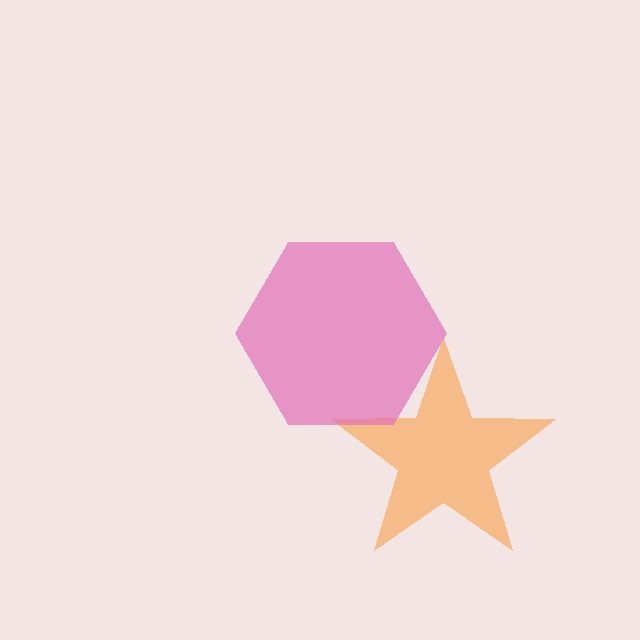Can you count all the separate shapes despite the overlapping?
Yes, there are 2 separate shapes.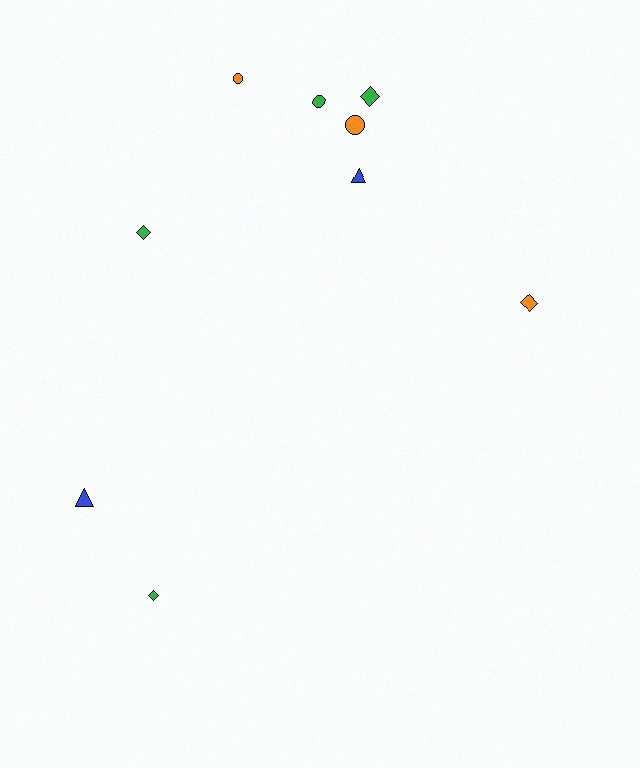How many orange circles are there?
There are 2 orange circles.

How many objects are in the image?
There are 9 objects.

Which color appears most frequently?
Green, with 4 objects.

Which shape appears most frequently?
Diamond, with 4 objects.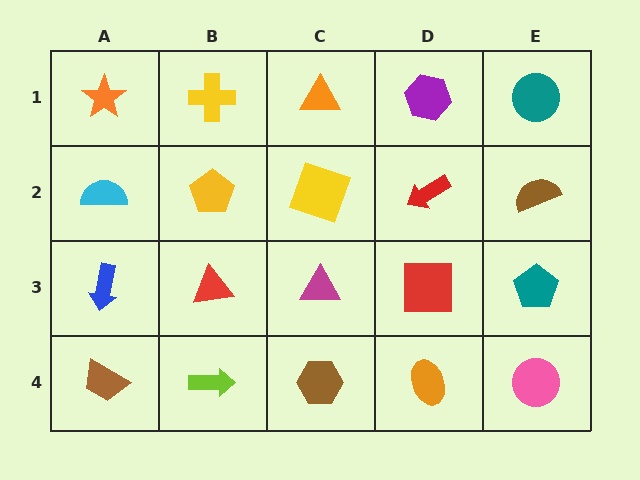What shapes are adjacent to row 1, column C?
A yellow square (row 2, column C), a yellow cross (row 1, column B), a purple hexagon (row 1, column D).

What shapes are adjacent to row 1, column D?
A red arrow (row 2, column D), an orange triangle (row 1, column C), a teal circle (row 1, column E).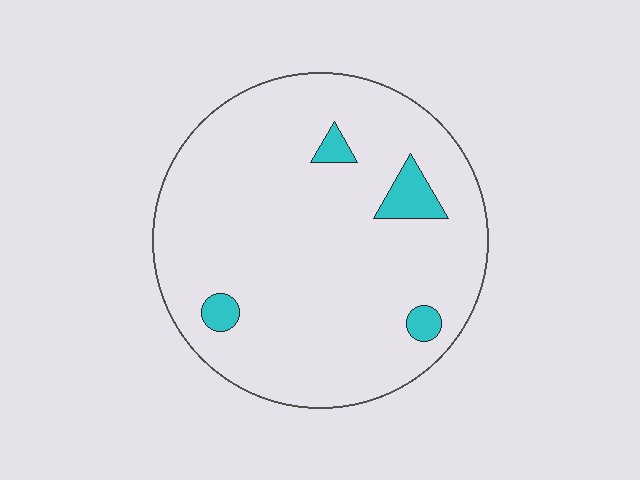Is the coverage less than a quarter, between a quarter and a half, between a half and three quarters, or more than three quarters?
Less than a quarter.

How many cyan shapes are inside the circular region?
4.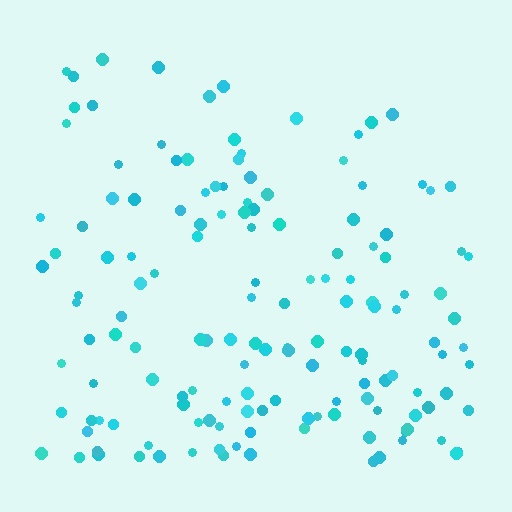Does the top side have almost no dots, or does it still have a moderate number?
Still a moderate number, just noticeably fewer than the bottom.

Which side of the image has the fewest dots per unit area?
The top.